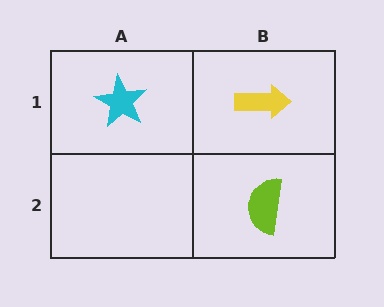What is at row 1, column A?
A cyan star.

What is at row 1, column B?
A yellow arrow.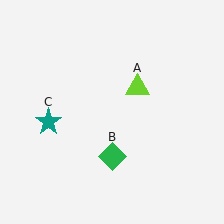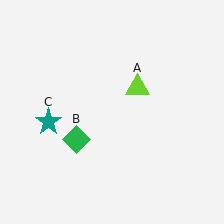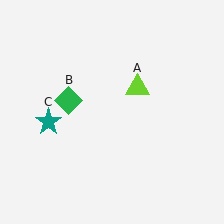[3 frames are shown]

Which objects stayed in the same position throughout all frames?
Lime triangle (object A) and teal star (object C) remained stationary.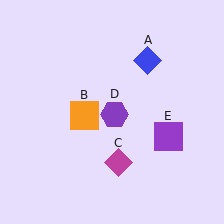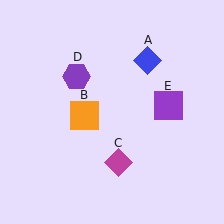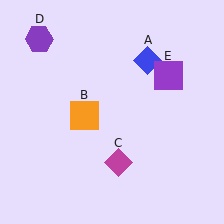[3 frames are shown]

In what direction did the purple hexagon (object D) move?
The purple hexagon (object D) moved up and to the left.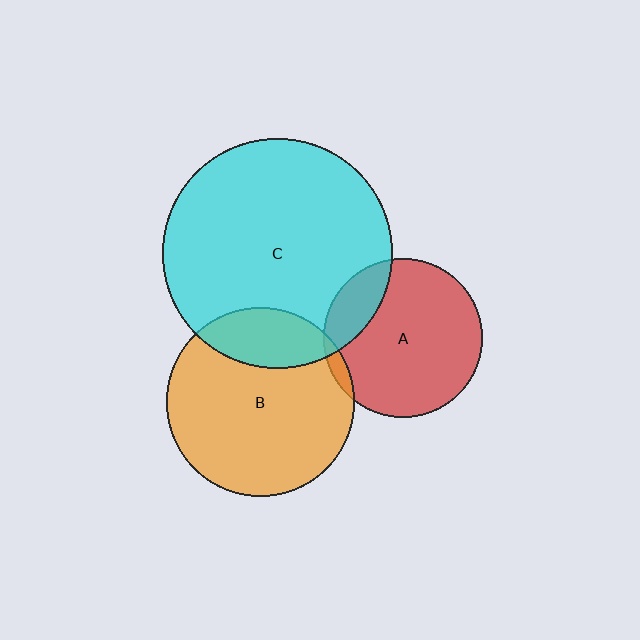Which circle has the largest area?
Circle C (cyan).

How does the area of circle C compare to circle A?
Approximately 2.1 times.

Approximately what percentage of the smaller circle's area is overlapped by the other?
Approximately 5%.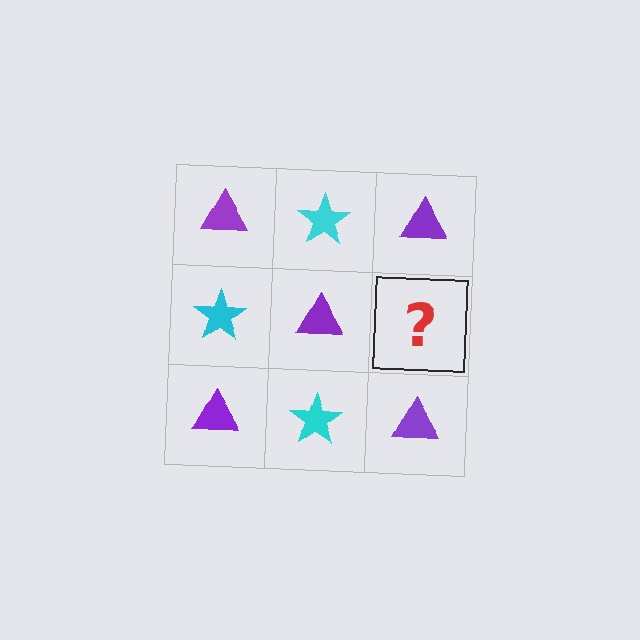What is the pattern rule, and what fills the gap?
The rule is that it alternates purple triangle and cyan star in a checkerboard pattern. The gap should be filled with a cyan star.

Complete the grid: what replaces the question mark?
The question mark should be replaced with a cyan star.